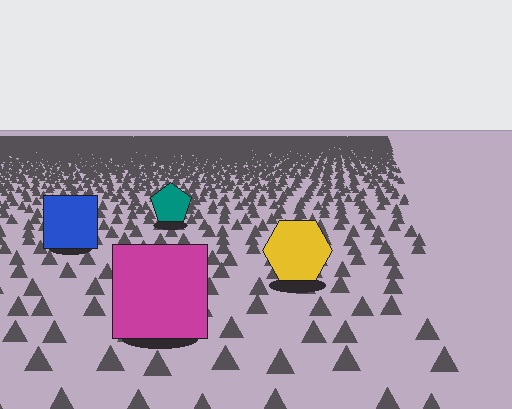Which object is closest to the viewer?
The magenta square is closest. The texture marks near it are larger and more spread out.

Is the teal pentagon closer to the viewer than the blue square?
No. The blue square is closer — you can tell from the texture gradient: the ground texture is coarser near it.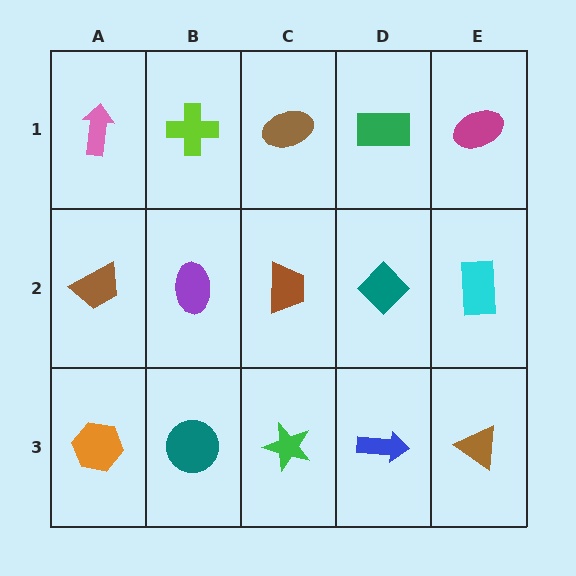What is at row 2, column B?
A purple ellipse.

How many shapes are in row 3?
5 shapes.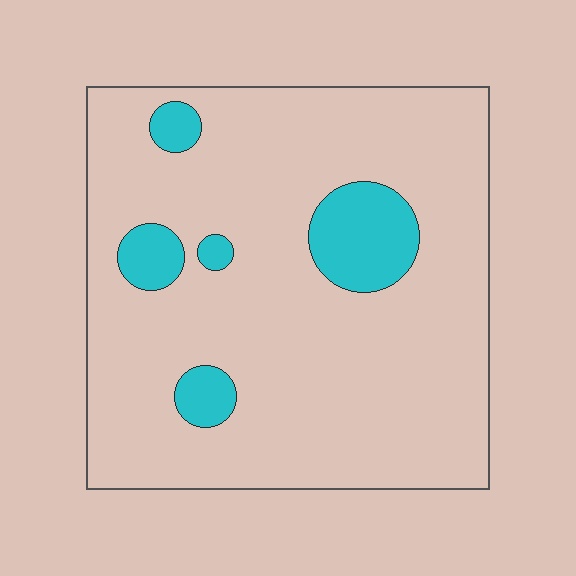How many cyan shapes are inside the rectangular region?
5.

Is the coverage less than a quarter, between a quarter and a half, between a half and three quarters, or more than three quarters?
Less than a quarter.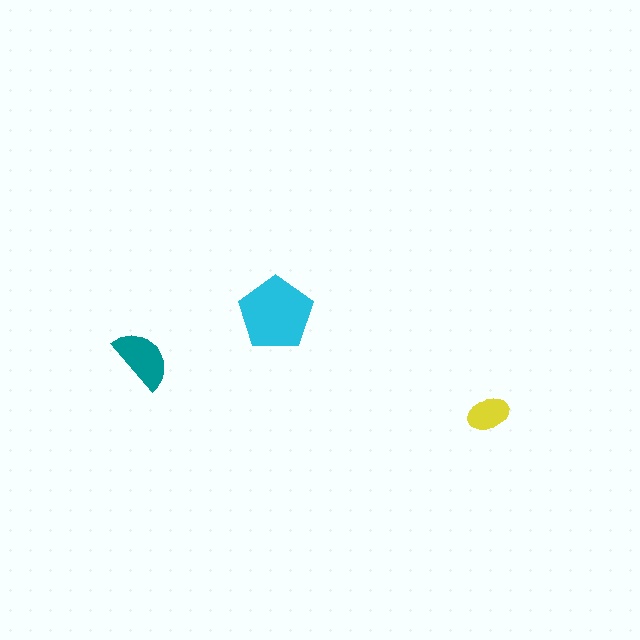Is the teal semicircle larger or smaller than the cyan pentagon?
Smaller.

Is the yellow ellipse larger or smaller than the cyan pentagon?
Smaller.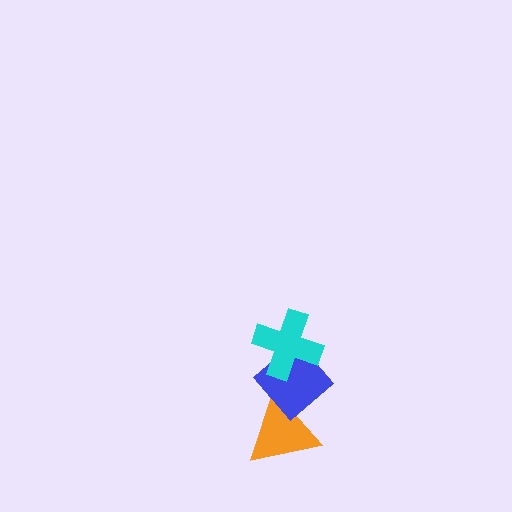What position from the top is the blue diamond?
The blue diamond is 2nd from the top.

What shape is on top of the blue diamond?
The cyan cross is on top of the blue diamond.